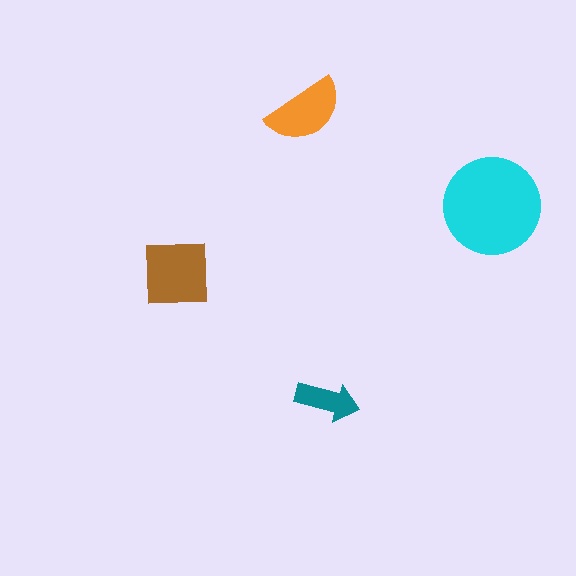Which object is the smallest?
The teal arrow.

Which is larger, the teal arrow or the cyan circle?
The cyan circle.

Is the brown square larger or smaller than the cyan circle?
Smaller.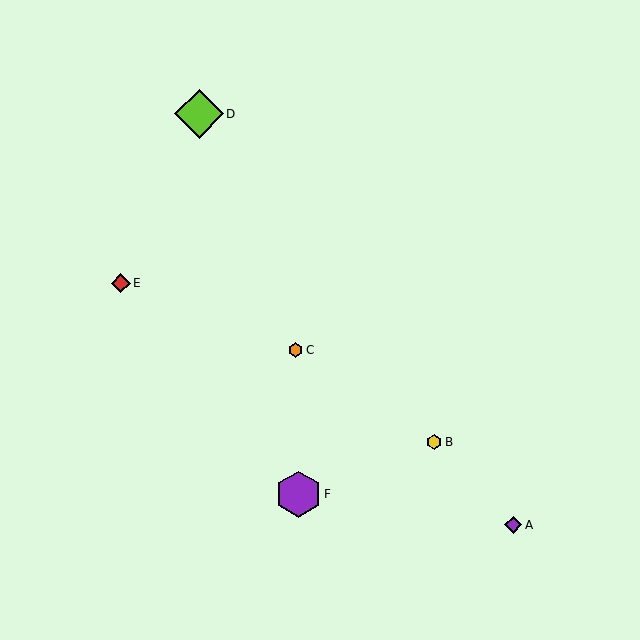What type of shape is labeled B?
Shape B is a yellow hexagon.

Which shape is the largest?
The lime diamond (labeled D) is the largest.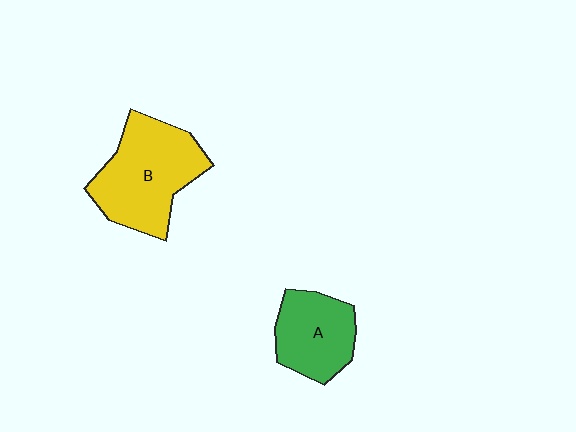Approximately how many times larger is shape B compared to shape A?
Approximately 1.5 times.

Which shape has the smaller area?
Shape A (green).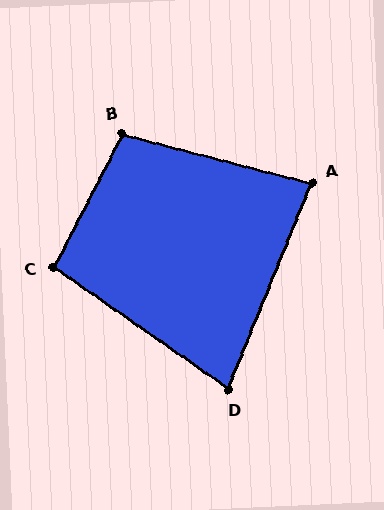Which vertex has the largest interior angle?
B, at approximately 103 degrees.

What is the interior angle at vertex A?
Approximately 83 degrees (acute).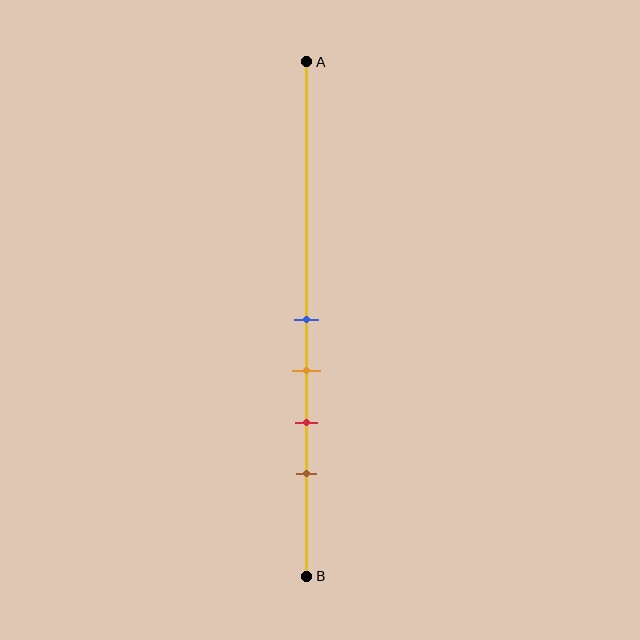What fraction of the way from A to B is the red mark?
The red mark is approximately 70% (0.7) of the way from A to B.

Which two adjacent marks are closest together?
The blue and orange marks are the closest adjacent pair.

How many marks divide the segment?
There are 4 marks dividing the segment.